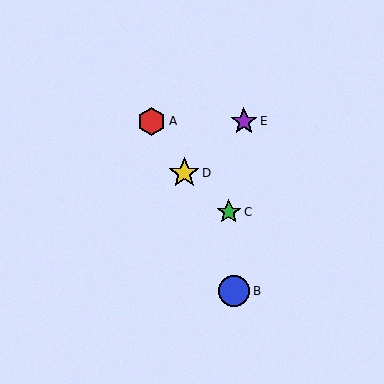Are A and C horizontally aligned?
No, A is at y≈121 and C is at y≈212.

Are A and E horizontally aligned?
Yes, both are at y≈121.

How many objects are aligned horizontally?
2 objects (A, E) are aligned horizontally.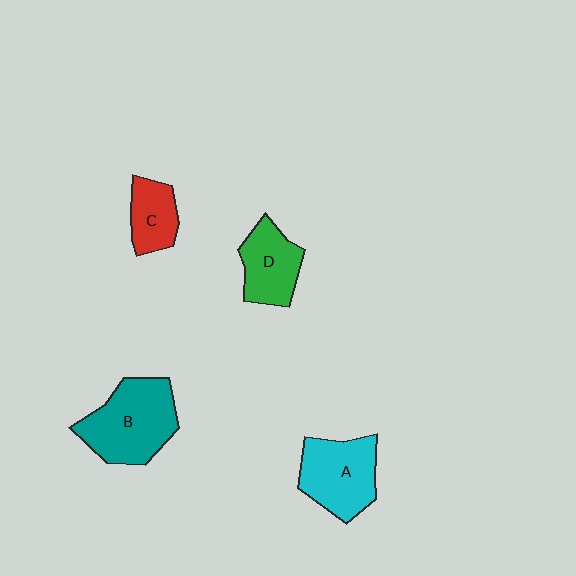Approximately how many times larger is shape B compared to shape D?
Approximately 1.5 times.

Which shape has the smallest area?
Shape C (red).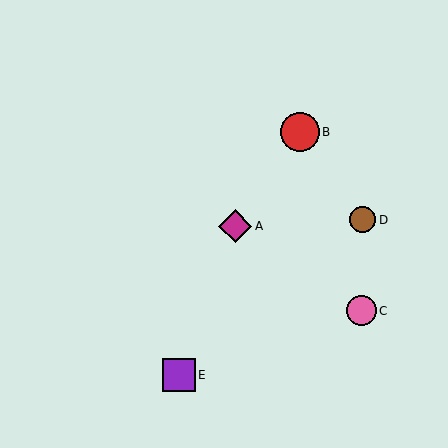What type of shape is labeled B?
Shape B is a red circle.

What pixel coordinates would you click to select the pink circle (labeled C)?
Click at (362, 311) to select the pink circle C.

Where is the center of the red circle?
The center of the red circle is at (300, 132).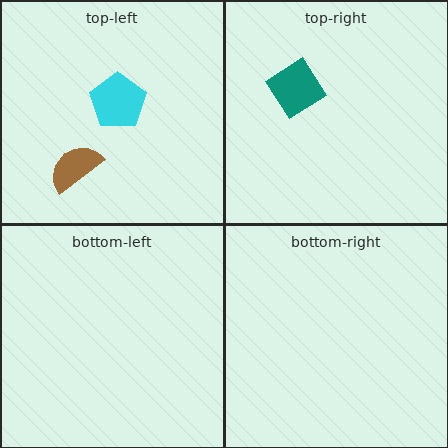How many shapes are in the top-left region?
2.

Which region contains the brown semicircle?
The top-left region.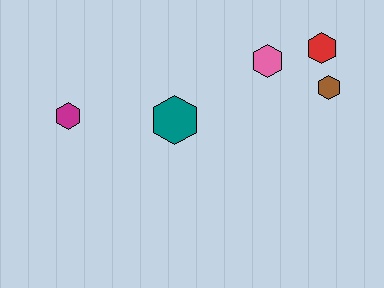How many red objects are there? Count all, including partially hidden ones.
There is 1 red object.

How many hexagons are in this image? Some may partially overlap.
There are 5 hexagons.